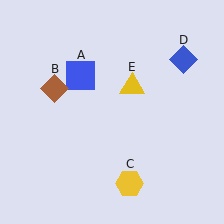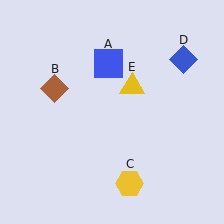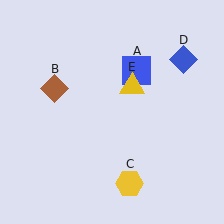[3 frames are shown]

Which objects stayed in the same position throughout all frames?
Brown diamond (object B) and yellow hexagon (object C) and blue diamond (object D) and yellow triangle (object E) remained stationary.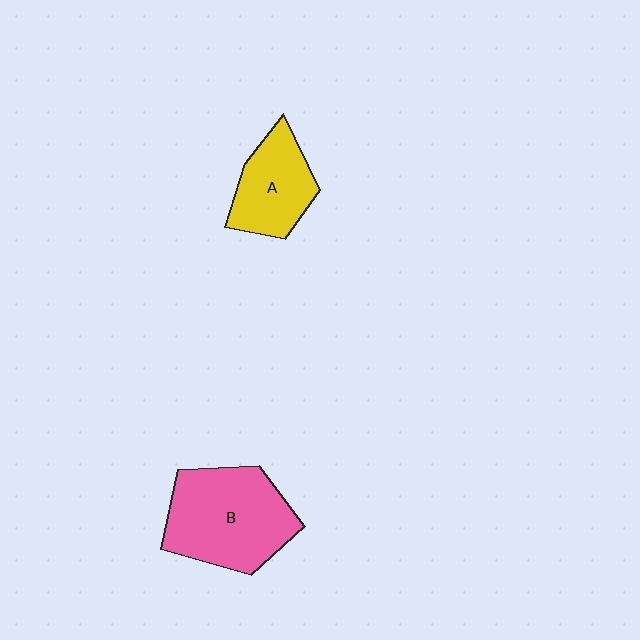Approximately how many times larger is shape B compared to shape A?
Approximately 1.6 times.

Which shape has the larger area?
Shape B (pink).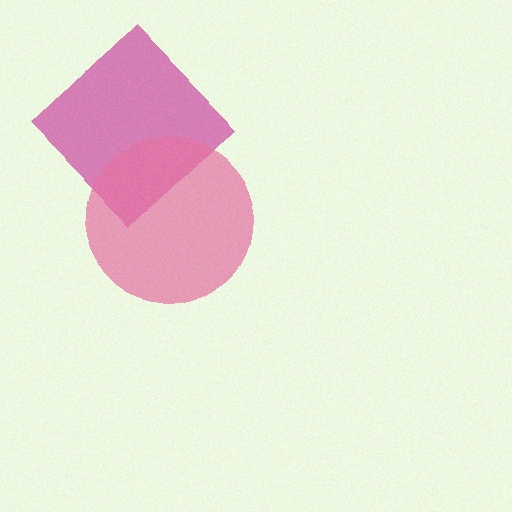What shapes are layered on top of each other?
The layered shapes are: a magenta diamond, a pink circle.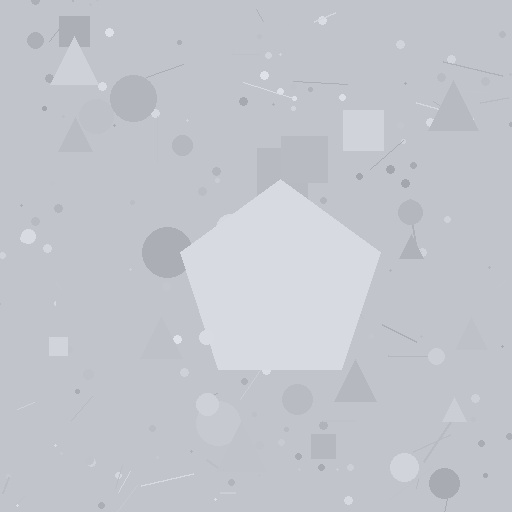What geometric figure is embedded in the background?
A pentagon is embedded in the background.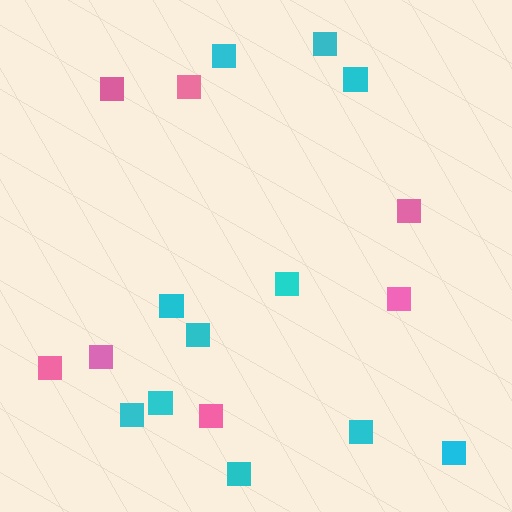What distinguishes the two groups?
There are 2 groups: one group of cyan squares (11) and one group of pink squares (7).